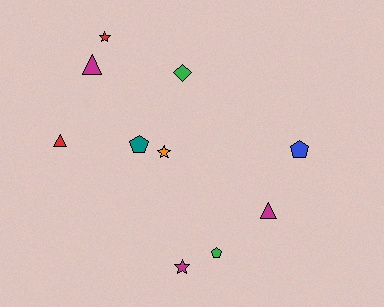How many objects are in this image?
There are 10 objects.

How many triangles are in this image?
There are 3 triangles.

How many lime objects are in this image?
There are no lime objects.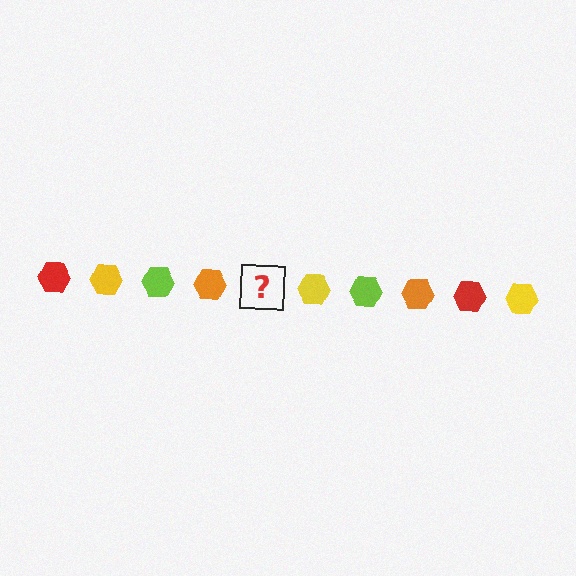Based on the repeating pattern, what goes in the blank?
The blank should be a red hexagon.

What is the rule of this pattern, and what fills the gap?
The rule is that the pattern cycles through red, yellow, lime, orange hexagons. The gap should be filled with a red hexagon.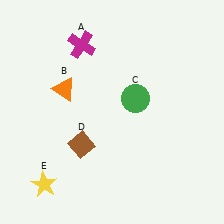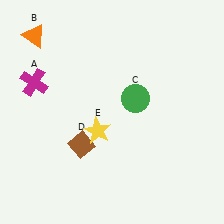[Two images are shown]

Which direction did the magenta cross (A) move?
The magenta cross (A) moved left.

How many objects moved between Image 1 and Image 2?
3 objects moved between the two images.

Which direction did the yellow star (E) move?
The yellow star (E) moved up.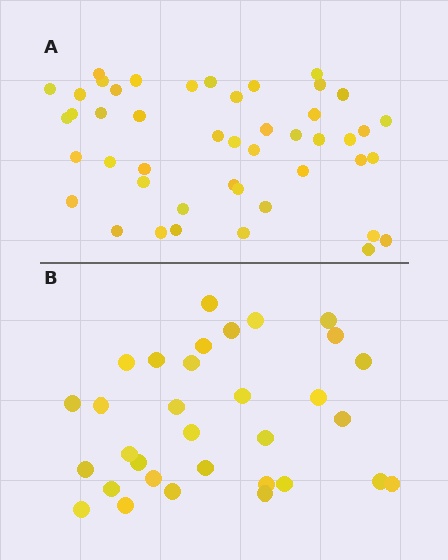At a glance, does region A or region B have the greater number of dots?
Region A (the top region) has more dots.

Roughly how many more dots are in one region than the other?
Region A has approximately 15 more dots than region B.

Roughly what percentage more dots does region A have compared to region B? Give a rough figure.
About 45% more.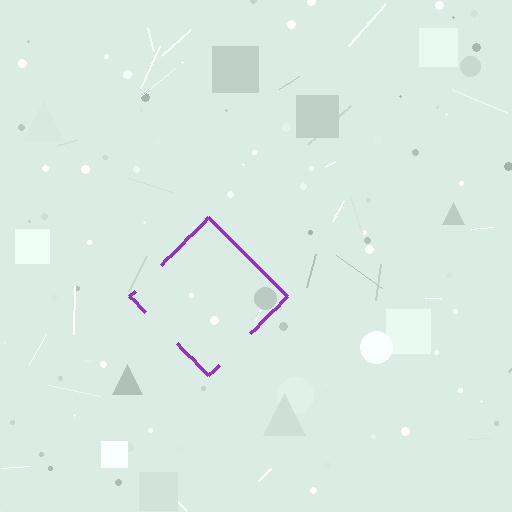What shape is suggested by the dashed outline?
The dashed outline suggests a diamond.